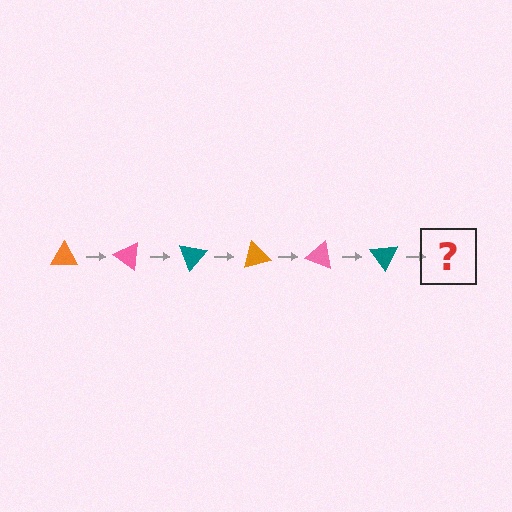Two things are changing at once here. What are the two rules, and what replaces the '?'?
The two rules are that it rotates 35 degrees each step and the color cycles through orange, pink, and teal. The '?' should be an orange triangle, rotated 210 degrees from the start.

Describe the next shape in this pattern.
It should be an orange triangle, rotated 210 degrees from the start.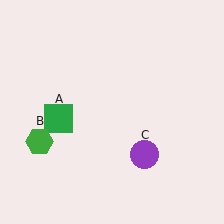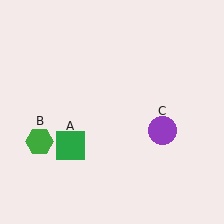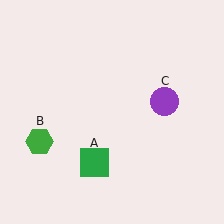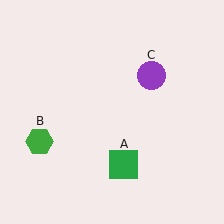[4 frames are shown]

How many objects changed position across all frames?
2 objects changed position: green square (object A), purple circle (object C).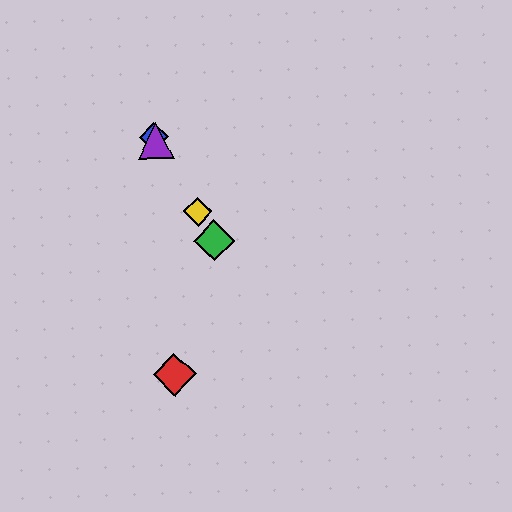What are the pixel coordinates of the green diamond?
The green diamond is at (214, 240).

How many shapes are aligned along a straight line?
4 shapes (the blue diamond, the green diamond, the yellow diamond, the purple triangle) are aligned along a straight line.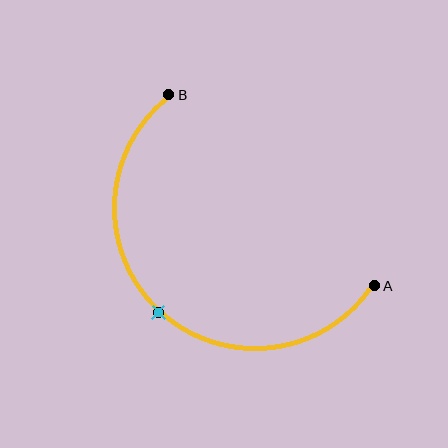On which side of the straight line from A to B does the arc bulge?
The arc bulges below and to the left of the straight line connecting A and B.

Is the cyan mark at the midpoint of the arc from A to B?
Yes. The cyan mark lies on the arc at equal arc-length from both A and B — it is the arc midpoint.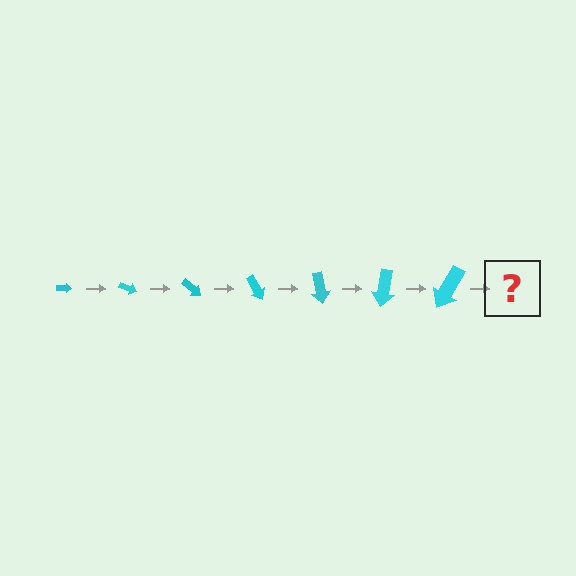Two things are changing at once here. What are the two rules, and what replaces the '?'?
The two rules are that the arrow grows larger each step and it rotates 20 degrees each step. The '?' should be an arrow, larger than the previous one and rotated 140 degrees from the start.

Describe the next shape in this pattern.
It should be an arrow, larger than the previous one and rotated 140 degrees from the start.